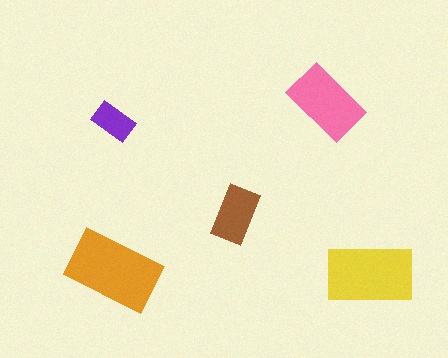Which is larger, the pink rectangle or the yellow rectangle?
The yellow one.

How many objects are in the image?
There are 5 objects in the image.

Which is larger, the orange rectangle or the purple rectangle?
The orange one.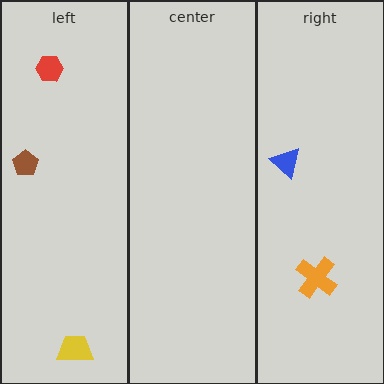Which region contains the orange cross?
The right region.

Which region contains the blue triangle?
The right region.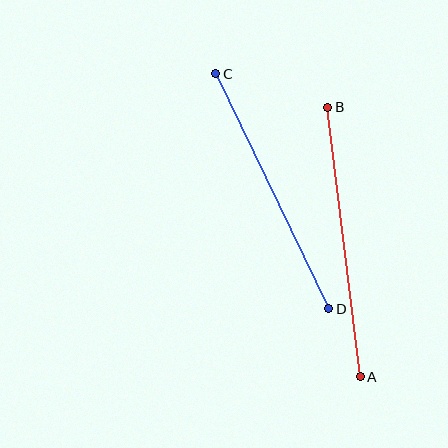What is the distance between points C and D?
The distance is approximately 261 pixels.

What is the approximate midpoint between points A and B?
The midpoint is at approximately (344, 242) pixels.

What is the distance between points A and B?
The distance is approximately 271 pixels.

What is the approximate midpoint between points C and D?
The midpoint is at approximately (272, 191) pixels.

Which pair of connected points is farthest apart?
Points A and B are farthest apart.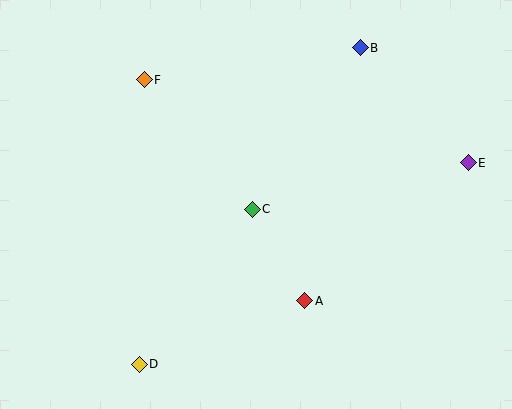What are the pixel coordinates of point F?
Point F is at (144, 80).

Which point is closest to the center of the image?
Point C at (252, 209) is closest to the center.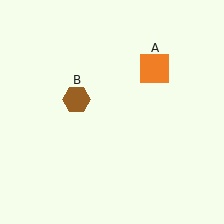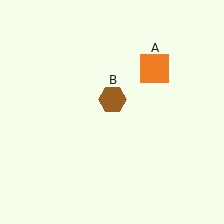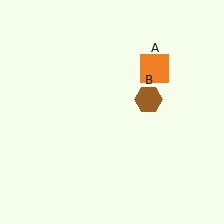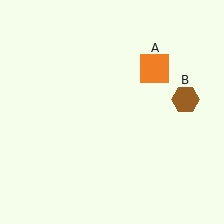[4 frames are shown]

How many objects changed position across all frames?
1 object changed position: brown hexagon (object B).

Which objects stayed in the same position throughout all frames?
Orange square (object A) remained stationary.